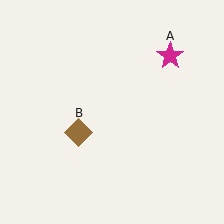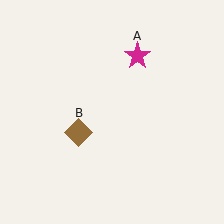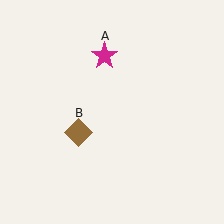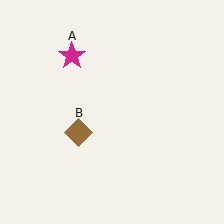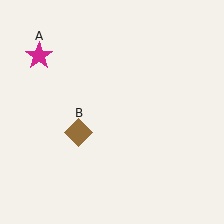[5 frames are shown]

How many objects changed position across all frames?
1 object changed position: magenta star (object A).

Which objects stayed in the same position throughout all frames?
Brown diamond (object B) remained stationary.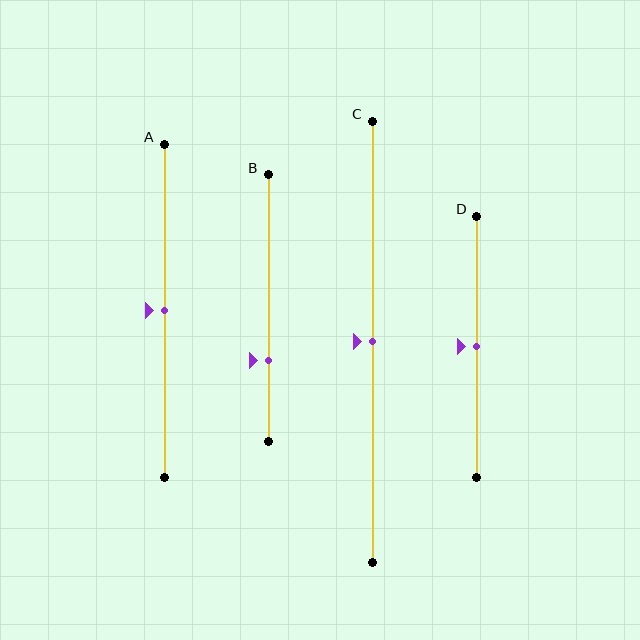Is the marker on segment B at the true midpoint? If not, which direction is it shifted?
No, the marker on segment B is shifted downward by about 20% of the segment length.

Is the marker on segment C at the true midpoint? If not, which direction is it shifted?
Yes, the marker on segment C is at the true midpoint.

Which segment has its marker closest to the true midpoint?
Segment A has its marker closest to the true midpoint.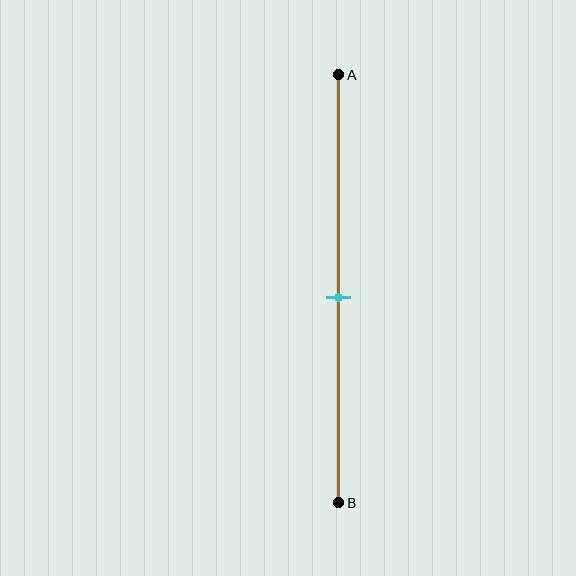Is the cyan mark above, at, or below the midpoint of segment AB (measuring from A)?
The cyan mark is approximately at the midpoint of segment AB.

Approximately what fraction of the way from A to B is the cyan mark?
The cyan mark is approximately 50% of the way from A to B.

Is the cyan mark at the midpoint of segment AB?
Yes, the mark is approximately at the midpoint.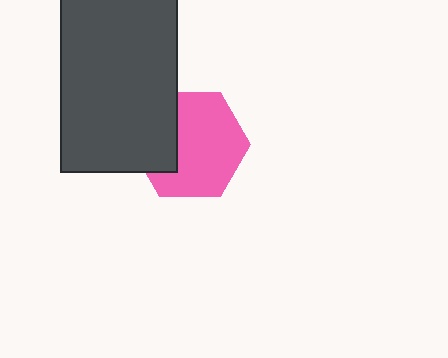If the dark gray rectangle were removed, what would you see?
You would see the complete pink hexagon.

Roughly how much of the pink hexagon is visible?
Most of it is visible (roughly 70%).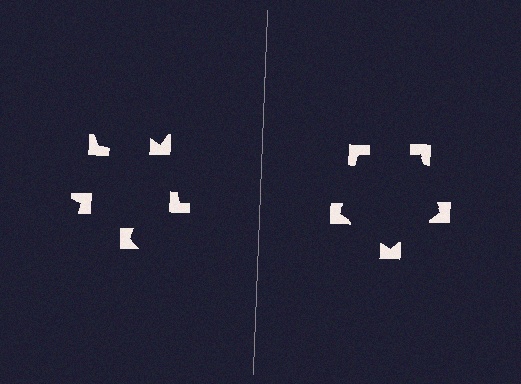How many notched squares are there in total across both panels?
10 — 5 on each side.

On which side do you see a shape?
An illusory pentagon appears on the right side. On the left side the wedge cuts are rotated, so no coherent shape forms.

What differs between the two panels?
The notched squares are positioned identically on both sides; only the wedge orientations differ. On the right they align to a pentagon; on the left they are misaligned.